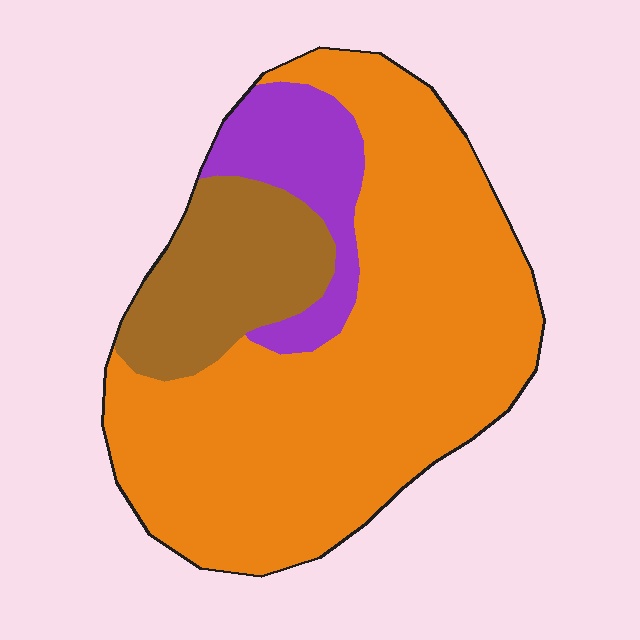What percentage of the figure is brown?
Brown covers about 20% of the figure.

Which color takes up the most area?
Orange, at roughly 70%.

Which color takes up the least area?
Purple, at roughly 15%.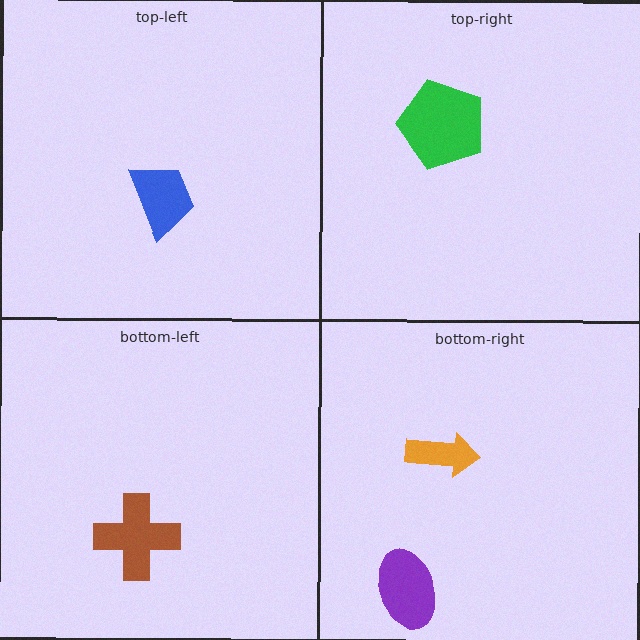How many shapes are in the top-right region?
1.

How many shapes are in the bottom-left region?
1.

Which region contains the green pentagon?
The top-right region.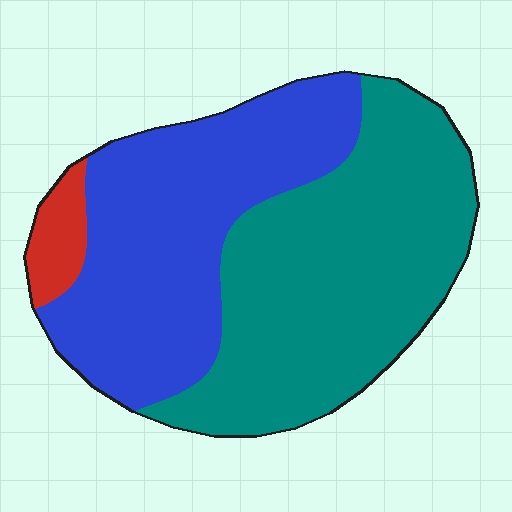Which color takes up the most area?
Teal, at roughly 50%.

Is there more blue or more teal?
Teal.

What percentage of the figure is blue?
Blue covers roughly 45% of the figure.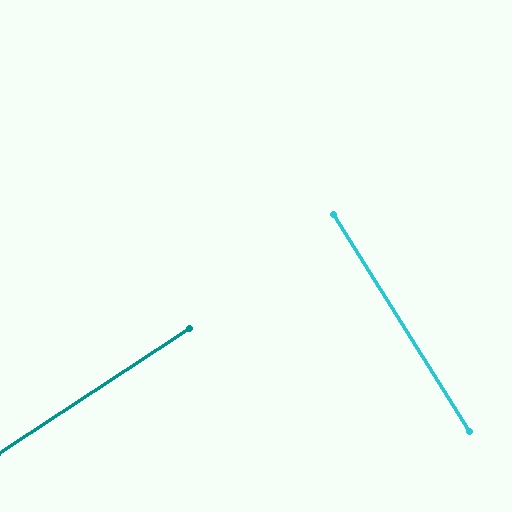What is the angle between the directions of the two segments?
Approximately 89 degrees.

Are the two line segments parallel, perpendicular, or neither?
Perpendicular — they meet at approximately 89°.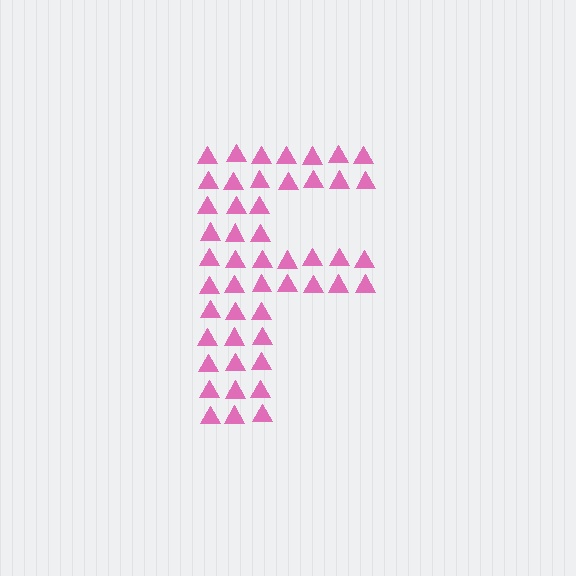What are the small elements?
The small elements are triangles.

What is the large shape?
The large shape is the letter F.